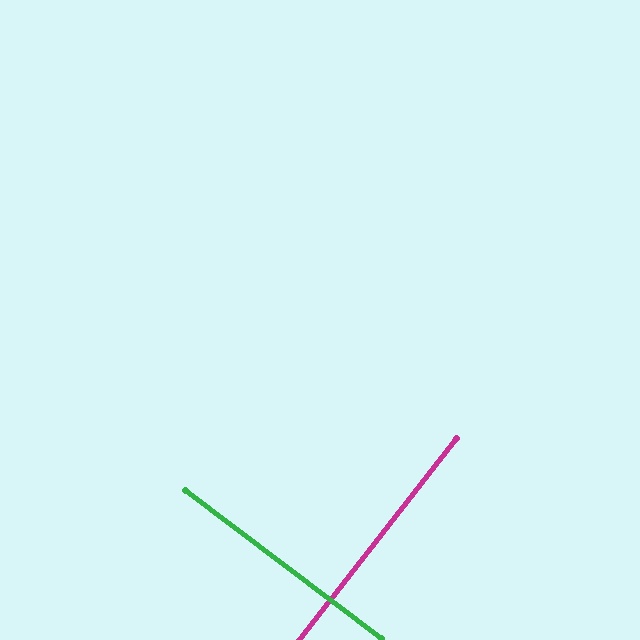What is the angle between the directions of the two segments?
Approximately 89 degrees.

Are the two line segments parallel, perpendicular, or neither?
Perpendicular — they meet at approximately 89°.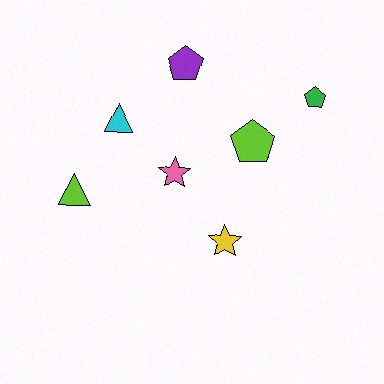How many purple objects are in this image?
There is 1 purple object.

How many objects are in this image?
There are 7 objects.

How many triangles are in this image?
There are 2 triangles.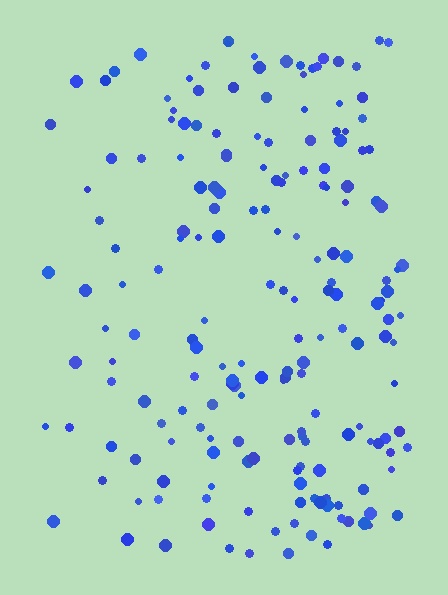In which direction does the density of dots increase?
From left to right, with the right side densest.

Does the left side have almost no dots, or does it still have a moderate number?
Still a moderate number, just noticeably fewer than the right.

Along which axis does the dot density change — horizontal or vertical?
Horizontal.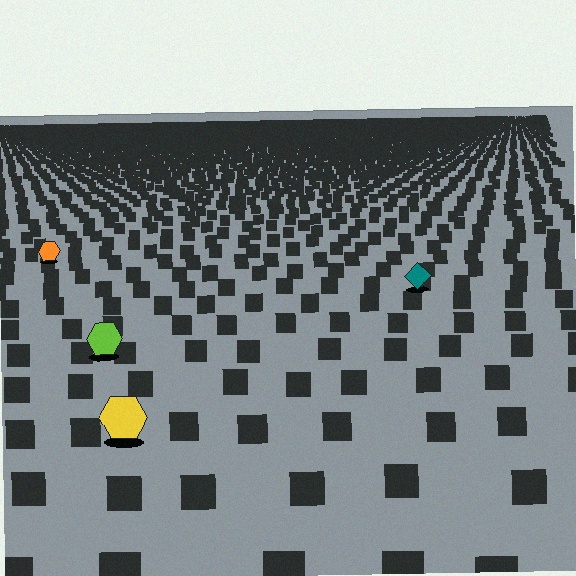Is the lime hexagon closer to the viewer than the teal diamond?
Yes. The lime hexagon is closer — you can tell from the texture gradient: the ground texture is coarser near it.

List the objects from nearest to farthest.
From nearest to farthest: the yellow hexagon, the lime hexagon, the teal diamond, the orange hexagon.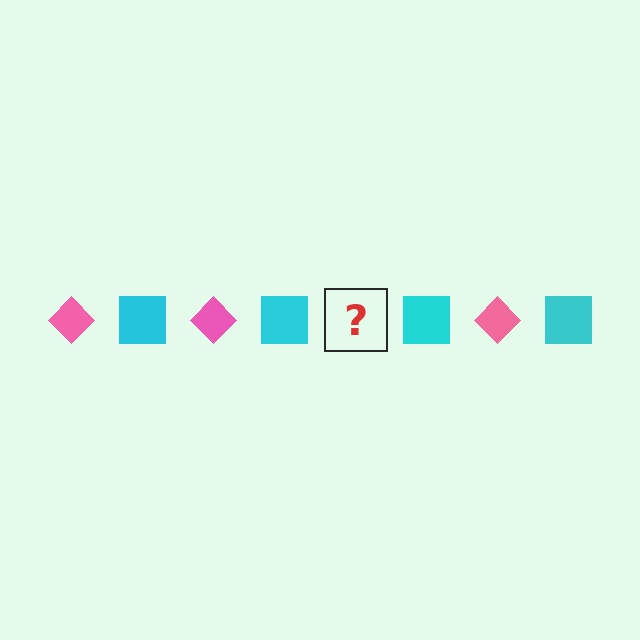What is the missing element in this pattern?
The missing element is a pink diamond.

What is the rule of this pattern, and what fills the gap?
The rule is that the pattern alternates between pink diamond and cyan square. The gap should be filled with a pink diamond.